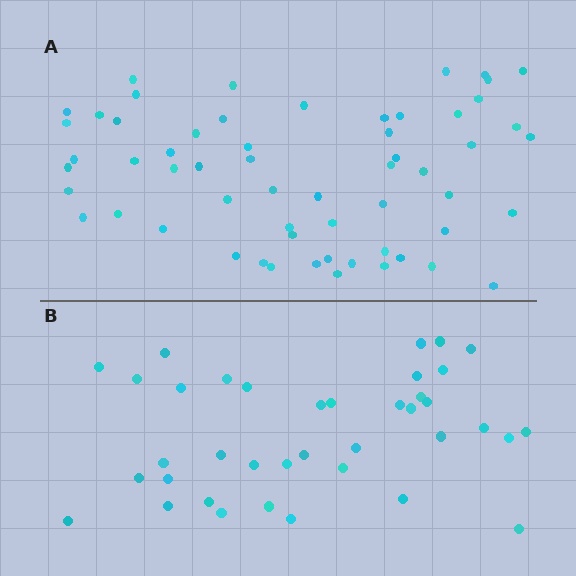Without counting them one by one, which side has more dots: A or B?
Region A (the top region) has more dots.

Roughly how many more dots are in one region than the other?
Region A has approximately 20 more dots than region B.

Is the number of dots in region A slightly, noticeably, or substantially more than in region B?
Region A has substantially more. The ratio is roughly 1.6 to 1.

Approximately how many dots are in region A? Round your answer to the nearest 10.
About 60 dots. (The exact count is 59, which rounds to 60.)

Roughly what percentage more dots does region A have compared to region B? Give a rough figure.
About 55% more.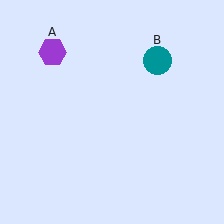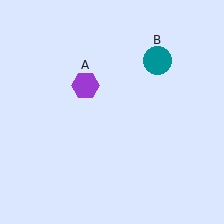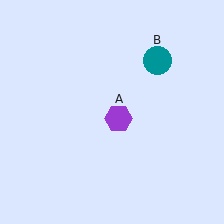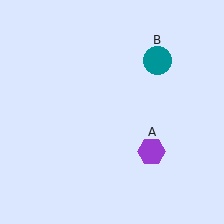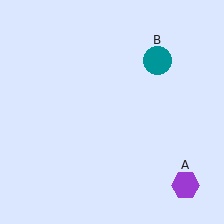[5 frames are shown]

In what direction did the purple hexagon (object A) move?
The purple hexagon (object A) moved down and to the right.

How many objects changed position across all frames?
1 object changed position: purple hexagon (object A).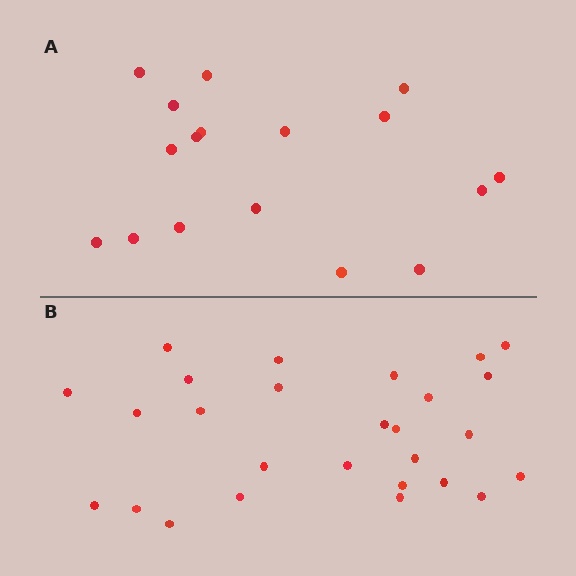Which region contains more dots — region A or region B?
Region B (the bottom region) has more dots.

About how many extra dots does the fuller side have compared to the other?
Region B has roughly 10 or so more dots than region A.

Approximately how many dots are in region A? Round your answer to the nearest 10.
About 20 dots. (The exact count is 17, which rounds to 20.)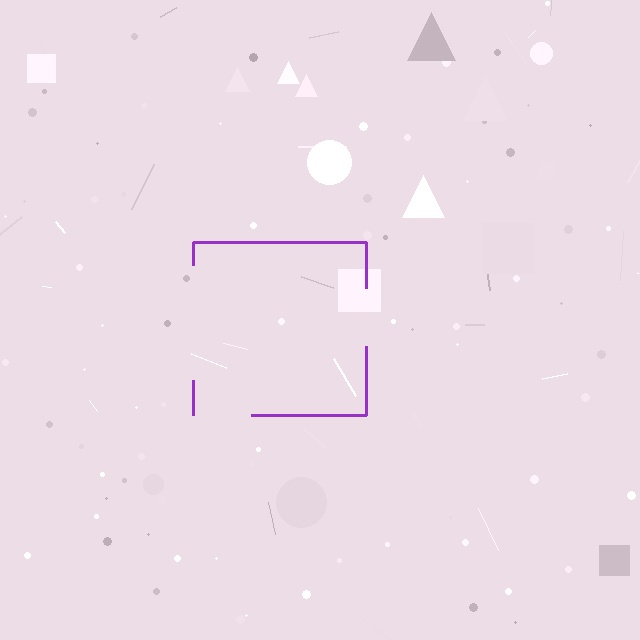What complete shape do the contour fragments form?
The contour fragments form a square.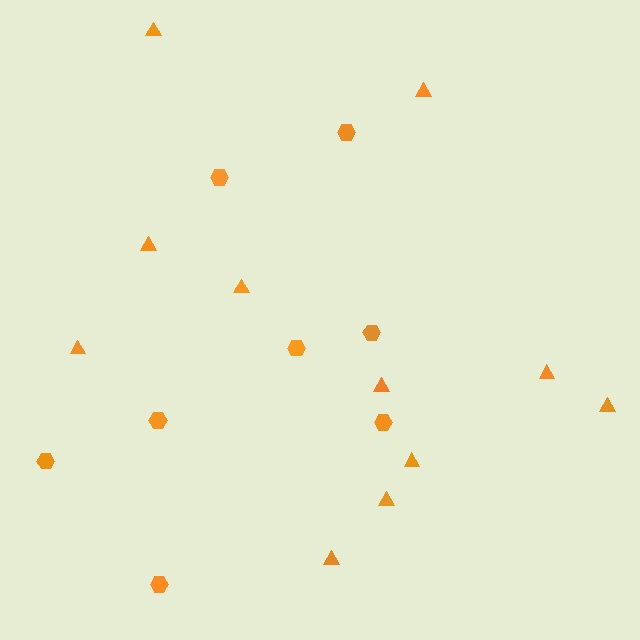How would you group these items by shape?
There are 2 groups: one group of hexagons (8) and one group of triangles (11).